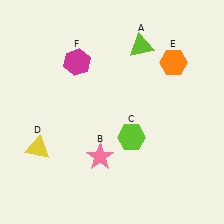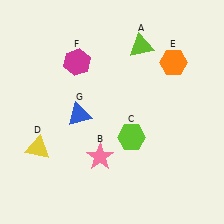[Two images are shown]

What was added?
A blue triangle (G) was added in Image 2.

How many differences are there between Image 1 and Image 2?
There is 1 difference between the two images.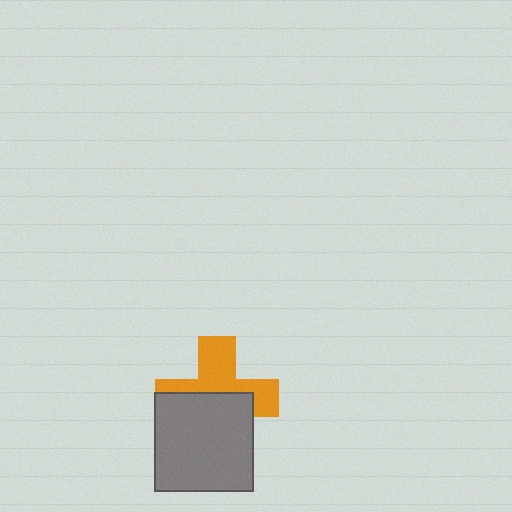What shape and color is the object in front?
The object in front is a gray rectangle.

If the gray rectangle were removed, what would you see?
You would see the complete orange cross.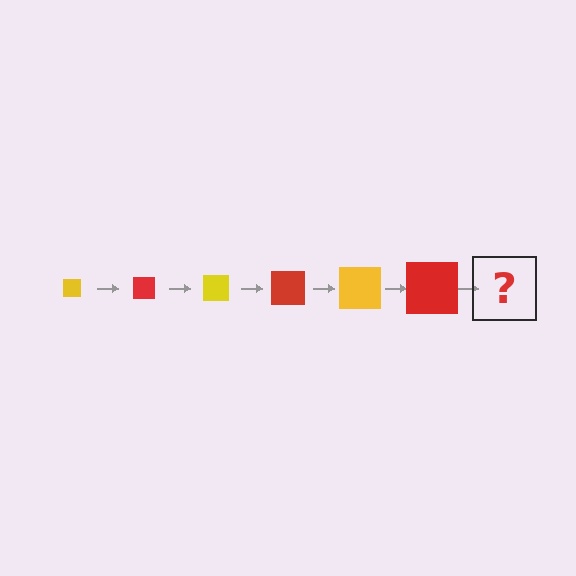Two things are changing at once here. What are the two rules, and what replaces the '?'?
The two rules are that the square grows larger each step and the color cycles through yellow and red. The '?' should be a yellow square, larger than the previous one.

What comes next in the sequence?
The next element should be a yellow square, larger than the previous one.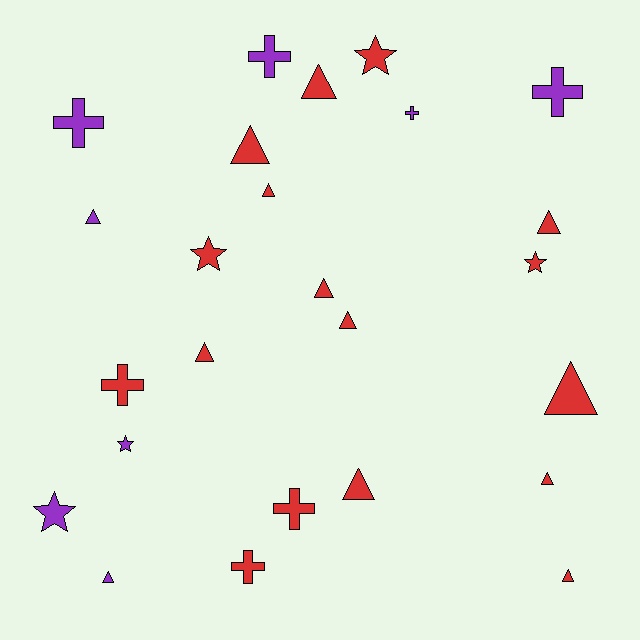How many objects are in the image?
There are 25 objects.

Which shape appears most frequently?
Triangle, with 13 objects.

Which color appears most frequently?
Red, with 17 objects.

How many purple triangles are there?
There are 2 purple triangles.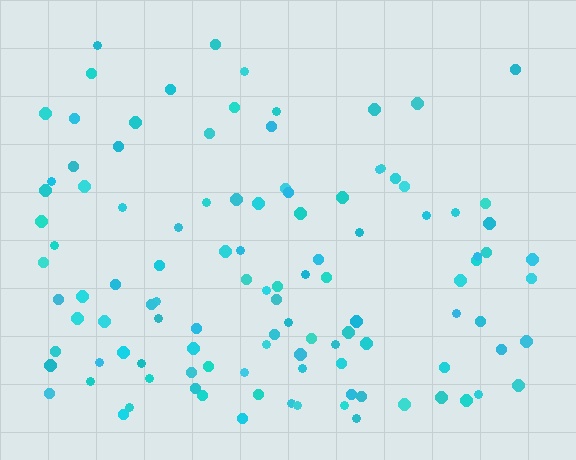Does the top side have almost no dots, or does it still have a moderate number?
Still a moderate number, just noticeably fewer than the bottom.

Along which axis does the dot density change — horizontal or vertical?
Vertical.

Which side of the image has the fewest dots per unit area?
The top.